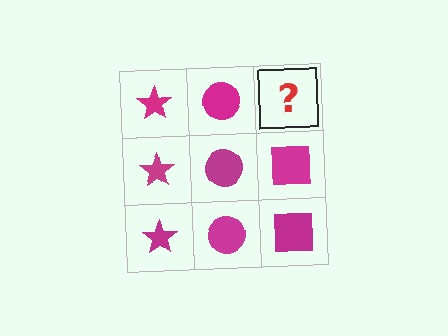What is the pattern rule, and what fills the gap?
The rule is that each column has a consistent shape. The gap should be filled with a magenta square.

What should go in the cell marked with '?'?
The missing cell should contain a magenta square.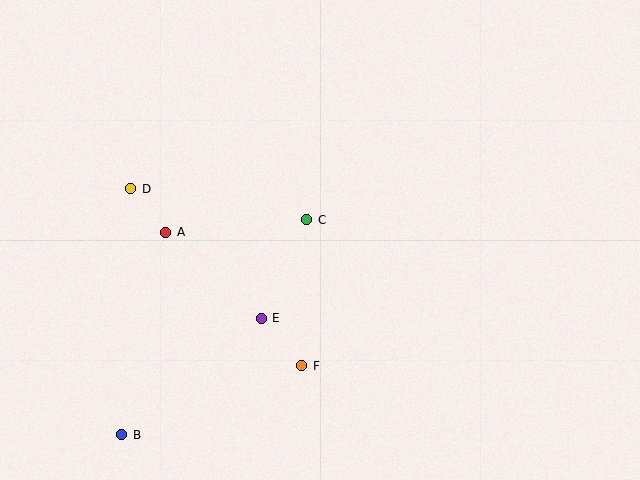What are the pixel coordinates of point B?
Point B is at (122, 435).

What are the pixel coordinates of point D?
Point D is at (131, 189).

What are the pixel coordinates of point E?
Point E is at (261, 318).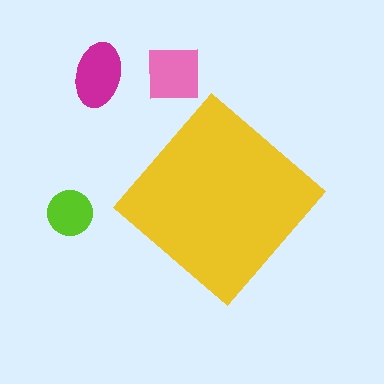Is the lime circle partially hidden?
No, the lime circle is fully visible.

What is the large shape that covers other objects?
A yellow diamond.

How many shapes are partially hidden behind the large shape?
0 shapes are partially hidden.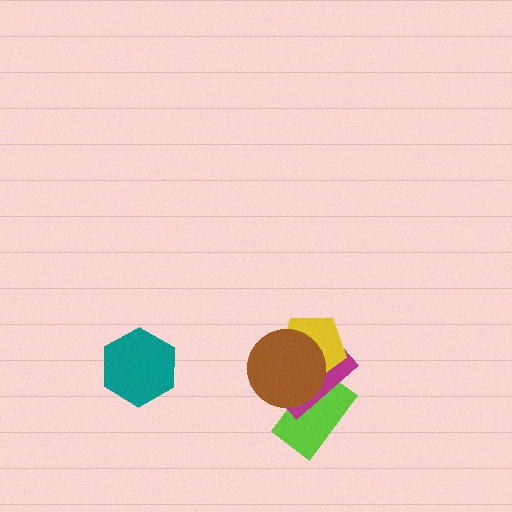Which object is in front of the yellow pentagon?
The brown circle is in front of the yellow pentagon.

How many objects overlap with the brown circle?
3 objects overlap with the brown circle.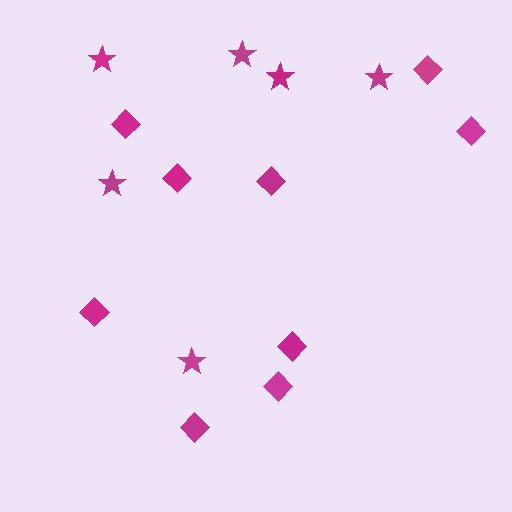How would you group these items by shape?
There are 2 groups: one group of diamonds (9) and one group of stars (6).